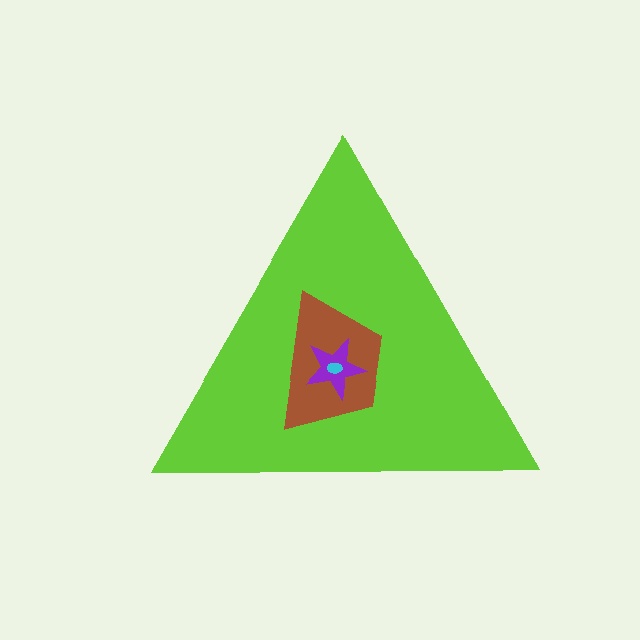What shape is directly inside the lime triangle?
The brown trapezoid.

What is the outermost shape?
The lime triangle.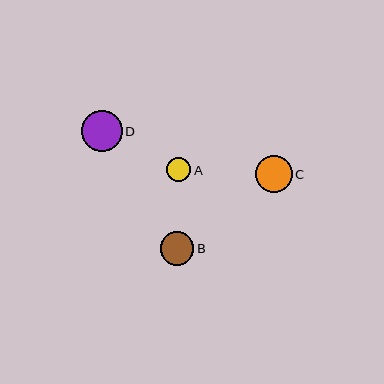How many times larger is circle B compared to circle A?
Circle B is approximately 1.4 times the size of circle A.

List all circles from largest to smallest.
From largest to smallest: D, C, B, A.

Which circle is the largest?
Circle D is the largest with a size of approximately 40 pixels.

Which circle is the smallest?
Circle A is the smallest with a size of approximately 24 pixels.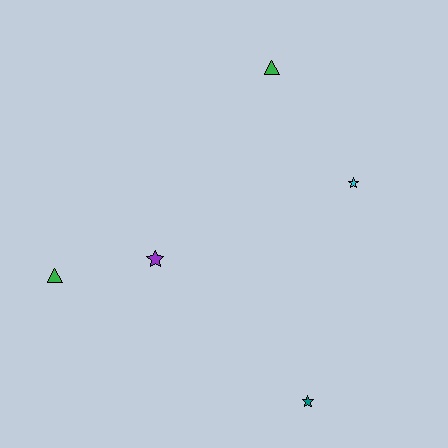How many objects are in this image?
There are 5 objects.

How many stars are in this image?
There are 3 stars.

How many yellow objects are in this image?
There are no yellow objects.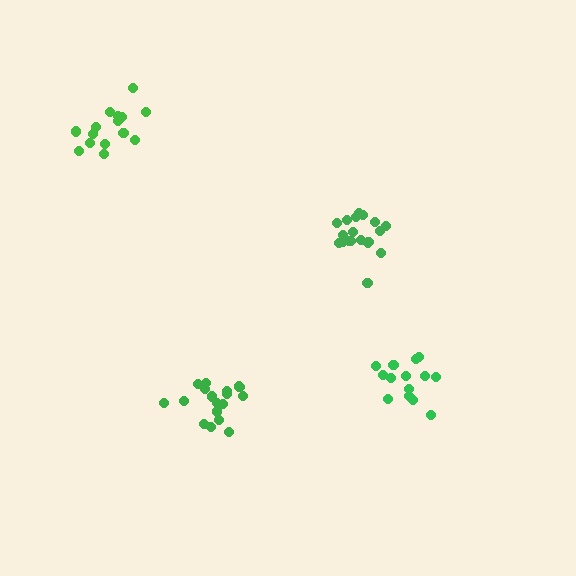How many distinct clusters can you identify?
There are 4 distinct clusters.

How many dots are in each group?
Group 1: 19 dots, Group 2: 14 dots, Group 3: 19 dots, Group 4: 15 dots (67 total).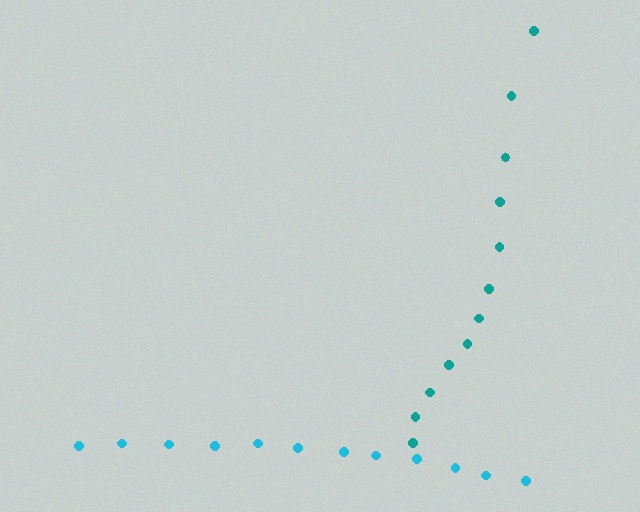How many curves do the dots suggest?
There are 2 distinct paths.